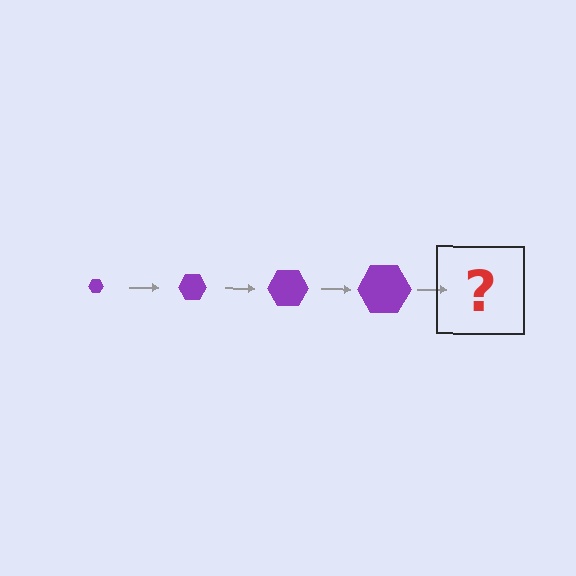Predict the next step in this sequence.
The next step is a purple hexagon, larger than the previous one.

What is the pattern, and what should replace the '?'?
The pattern is that the hexagon gets progressively larger each step. The '?' should be a purple hexagon, larger than the previous one.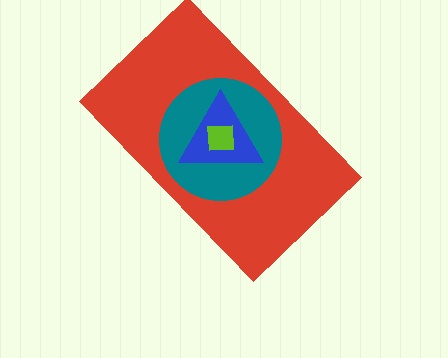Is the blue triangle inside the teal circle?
Yes.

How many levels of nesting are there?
4.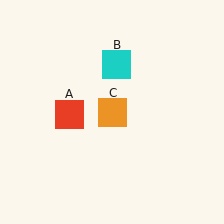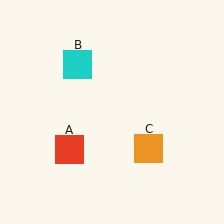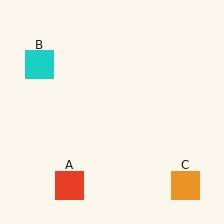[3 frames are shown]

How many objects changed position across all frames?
3 objects changed position: red square (object A), cyan square (object B), orange square (object C).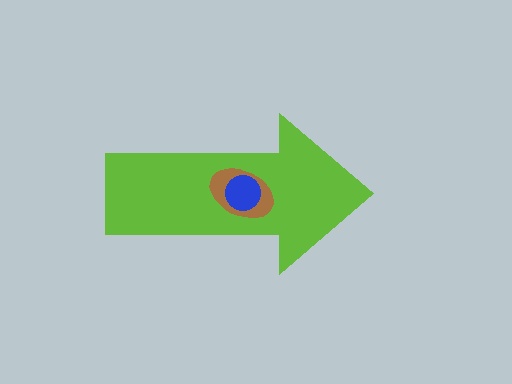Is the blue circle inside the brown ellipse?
Yes.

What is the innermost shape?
The blue circle.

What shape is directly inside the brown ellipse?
The blue circle.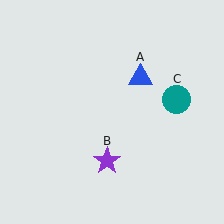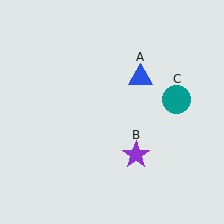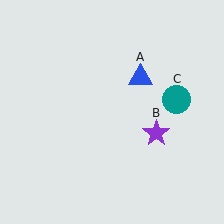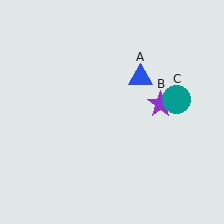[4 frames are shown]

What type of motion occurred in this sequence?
The purple star (object B) rotated counterclockwise around the center of the scene.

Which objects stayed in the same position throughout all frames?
Blue triangle (object A) and teal circle (object C) remained stationary.